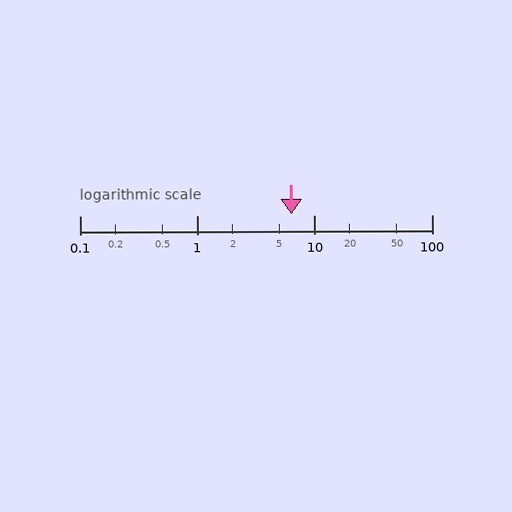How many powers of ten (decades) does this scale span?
The scale spans 3 decades, from 0.1 to 100.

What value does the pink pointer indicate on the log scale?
The pointer indicates approximately 6.3.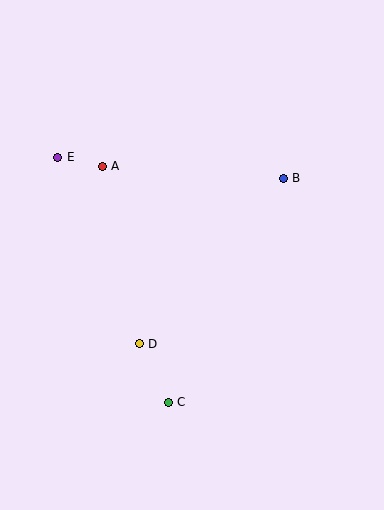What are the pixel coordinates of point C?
Point C is at (168, 402).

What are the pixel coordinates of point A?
Point A is at (102, 166).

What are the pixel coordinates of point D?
Point D is at (139, 344).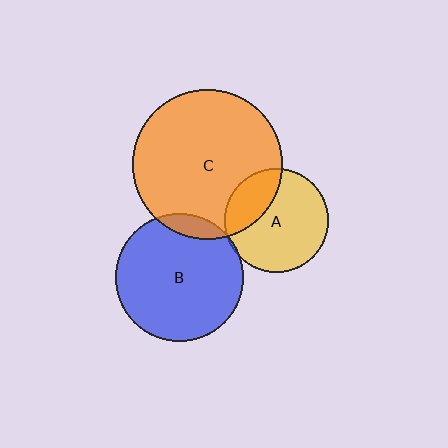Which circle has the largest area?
Circle C (orange).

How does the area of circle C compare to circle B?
Approximately 1.4 times.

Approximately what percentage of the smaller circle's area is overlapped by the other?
Approximately 5%.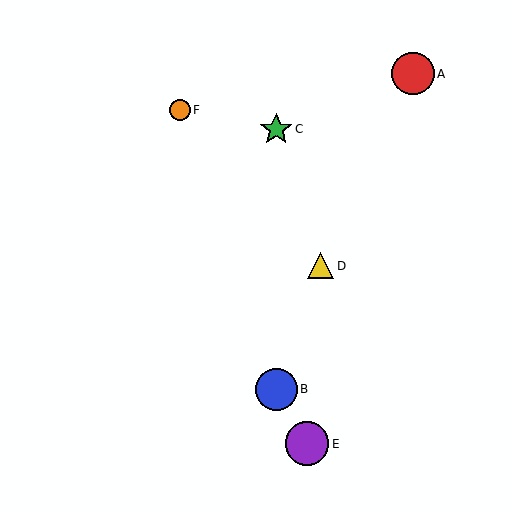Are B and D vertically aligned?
No, B is at x≈276 and D is at x≈321.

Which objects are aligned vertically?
Objects B, C are aligned vertically.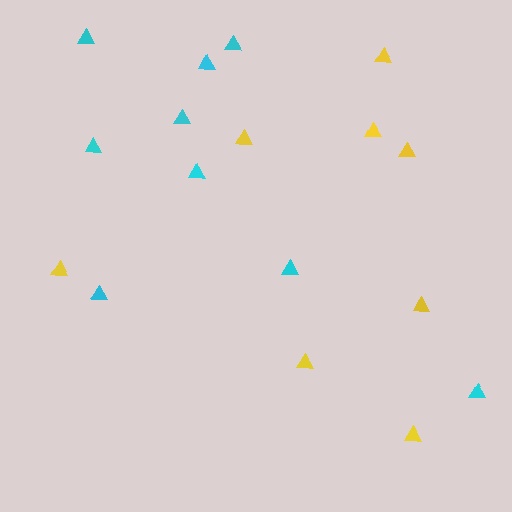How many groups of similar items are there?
There are 2 groups: one group of yellow triangles (8) and one group of cyan triangles (9).